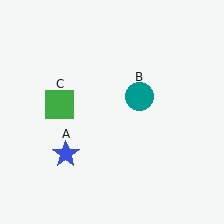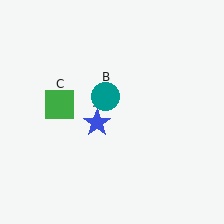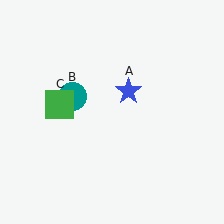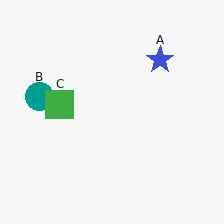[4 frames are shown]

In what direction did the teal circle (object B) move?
The teal circle (object B) moved left.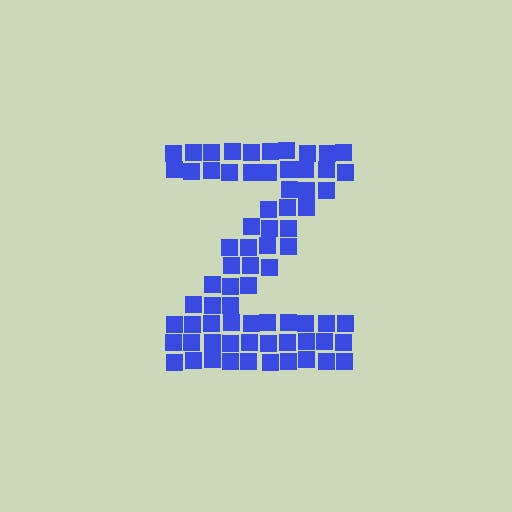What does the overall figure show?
The overall figure shows the letter Z.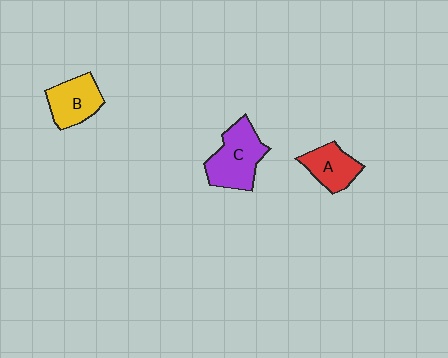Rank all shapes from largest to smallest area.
From largest to smallest: C (purple), B (yellow), A (red).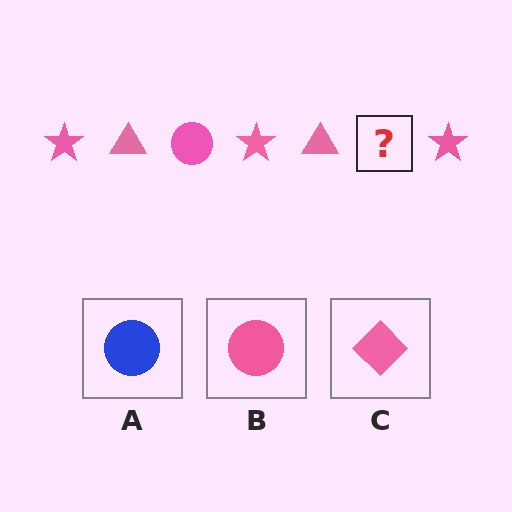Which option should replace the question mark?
Option B.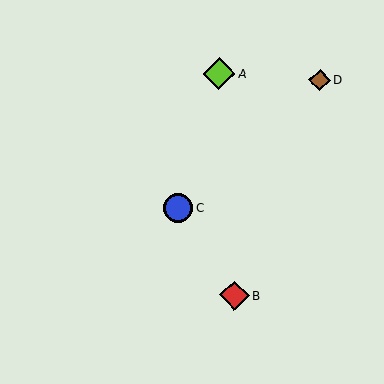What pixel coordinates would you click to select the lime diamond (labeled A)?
Click at (219, 74) to select the lime diamond A.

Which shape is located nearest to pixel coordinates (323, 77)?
The brown diamond (labeled D) at (320, 80) is nearest to that location.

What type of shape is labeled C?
Shape C is a blue circle.